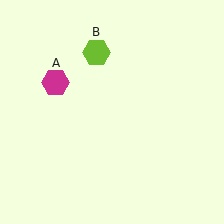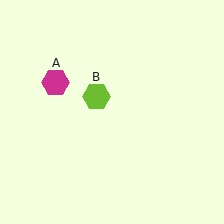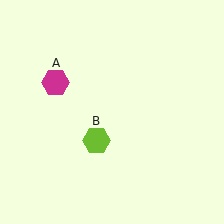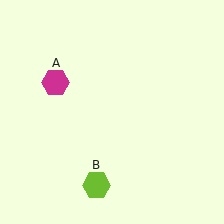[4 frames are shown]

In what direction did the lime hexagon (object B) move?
The lime hexagon (object B) moved down.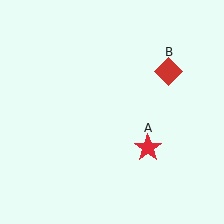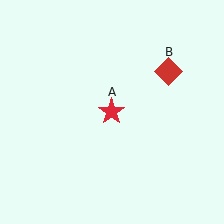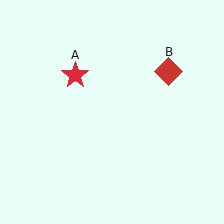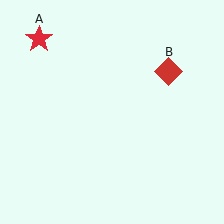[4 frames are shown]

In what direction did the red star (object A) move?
The red star (object A) moved up and to the left.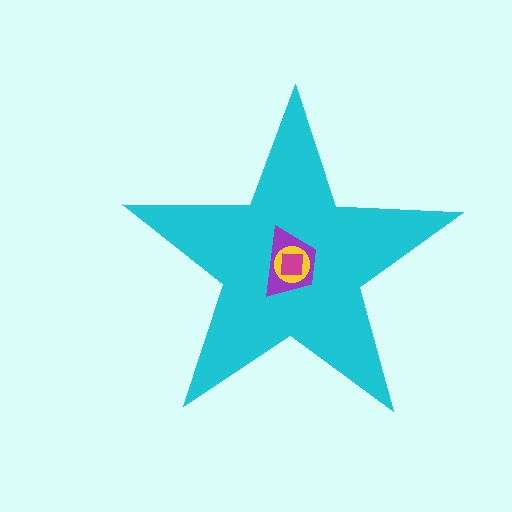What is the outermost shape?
The cyan star.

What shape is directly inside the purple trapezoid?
The yellow circle.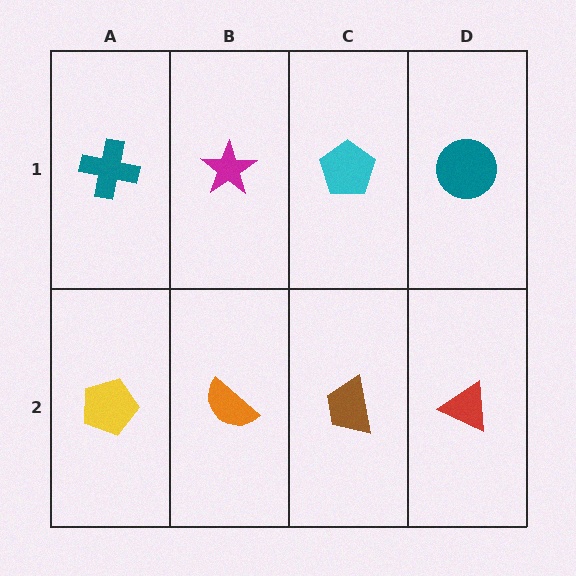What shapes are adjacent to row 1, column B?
An orange semicircle (row 2, column B), a teal cross (row 1, column A), a cyan pentagon (row 1, column C).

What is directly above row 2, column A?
A teal cross.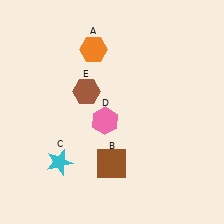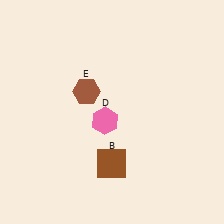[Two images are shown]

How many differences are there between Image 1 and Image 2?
There are 2 differences between the two images.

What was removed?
The cyan star (C), the orange hexagon (A) were removed in Image 2.